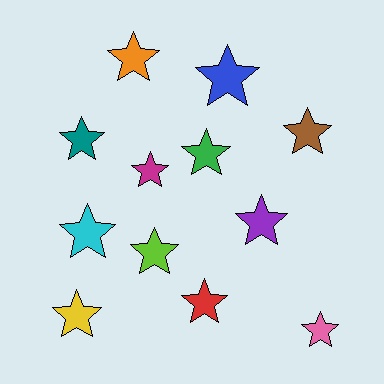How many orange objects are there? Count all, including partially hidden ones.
There is 1 orange object.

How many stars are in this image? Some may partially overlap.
There are 12 stars.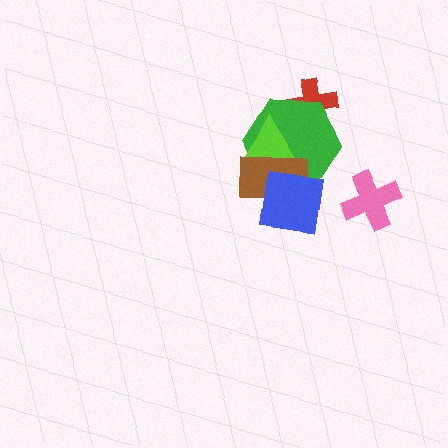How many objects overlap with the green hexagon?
4 objects overlap with the green hexagon.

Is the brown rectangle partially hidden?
Yes, it is partially covered by another shape.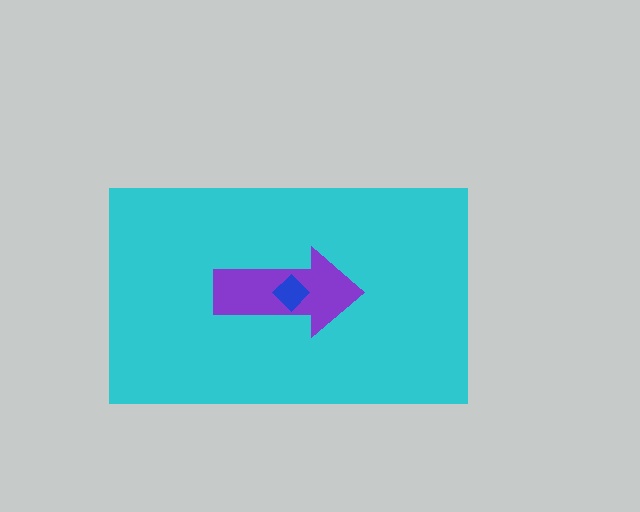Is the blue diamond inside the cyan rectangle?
Yes.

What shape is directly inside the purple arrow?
The blue diamond.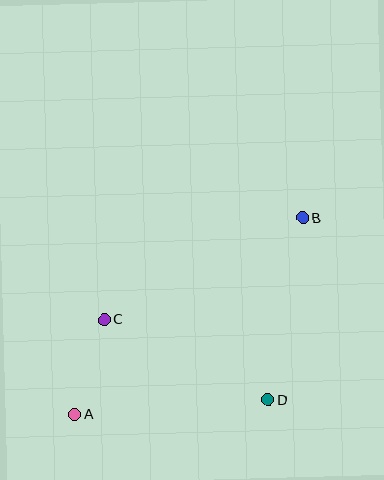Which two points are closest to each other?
Points A and C are closest to each other.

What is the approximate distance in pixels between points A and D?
The distance between A and D is approximately 194 pixels.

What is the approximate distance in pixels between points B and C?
The distance between B and C is approximately 223 pixels.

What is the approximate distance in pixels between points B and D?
The distance between B and D is approximately 185 pixels.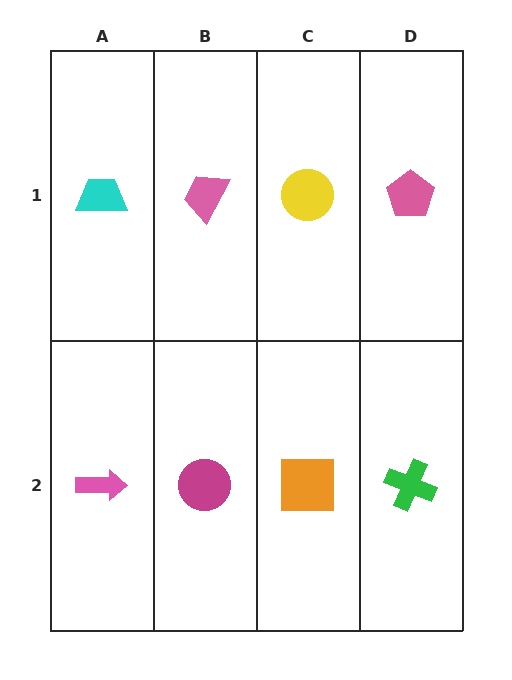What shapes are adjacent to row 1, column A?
A pink arrow (row 2, column A), a pink trapezoid (row 1, column B).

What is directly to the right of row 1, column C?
A pink pentagon.